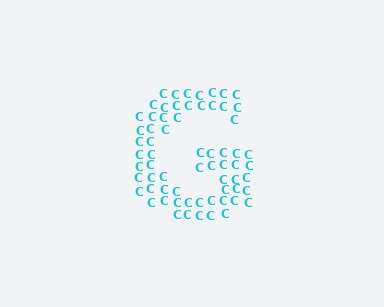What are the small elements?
The small elements are letter C's.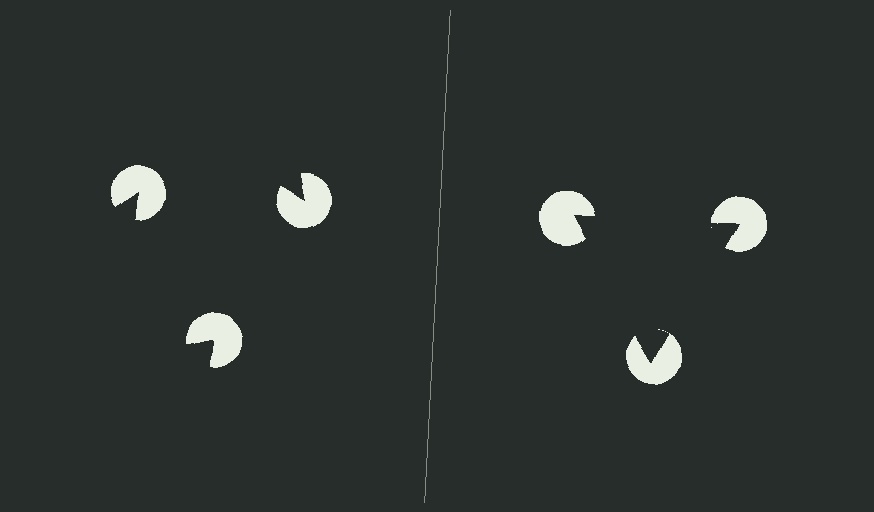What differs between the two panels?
The pac-man discs are positioned identically on both sides; only the wedge orientations differ. On the right they align to a triangle; on the left they are misaligned.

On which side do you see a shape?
An illusory triangle appears on the right side. On the left side the wedge cuts are rotated, so no coherent shape forms.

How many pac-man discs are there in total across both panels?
6 — 3 on each side.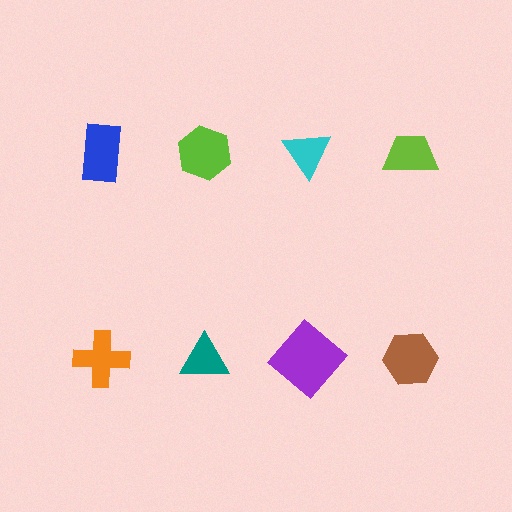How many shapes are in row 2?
4 shapes.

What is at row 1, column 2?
A lime hexagon.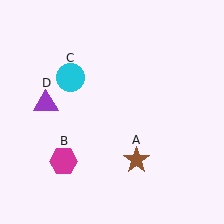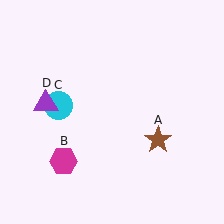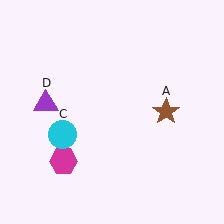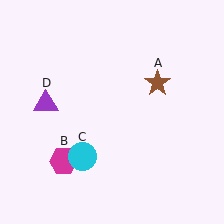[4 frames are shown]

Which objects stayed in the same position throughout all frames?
Magenta hexagon (object B) and purple triangle (object D) remained stationary.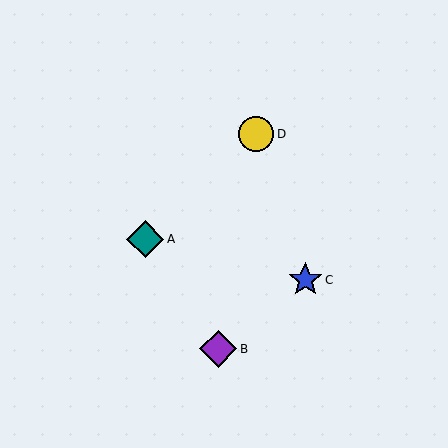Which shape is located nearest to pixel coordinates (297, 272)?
The blue star (labeled C) at (305, 280) is nearest to that location.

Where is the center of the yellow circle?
The center of the yellow circle is at (256, 134).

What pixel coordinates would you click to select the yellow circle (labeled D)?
Click at (256, 134) to select the yellow circle D.